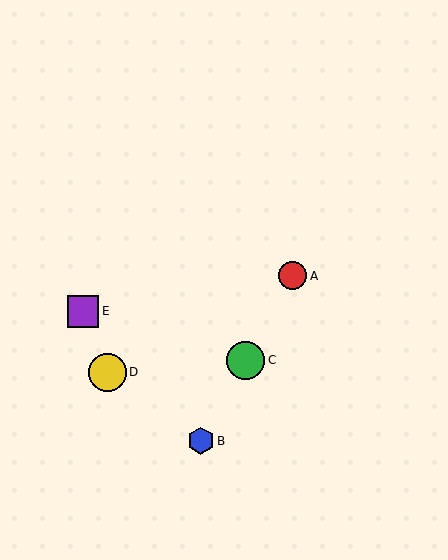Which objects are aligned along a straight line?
Objects A, B, C are aligned along a straight line.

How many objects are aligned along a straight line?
3 objects (A, B, C) are aligned along a straight line.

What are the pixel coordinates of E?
Object E is at (83, 311).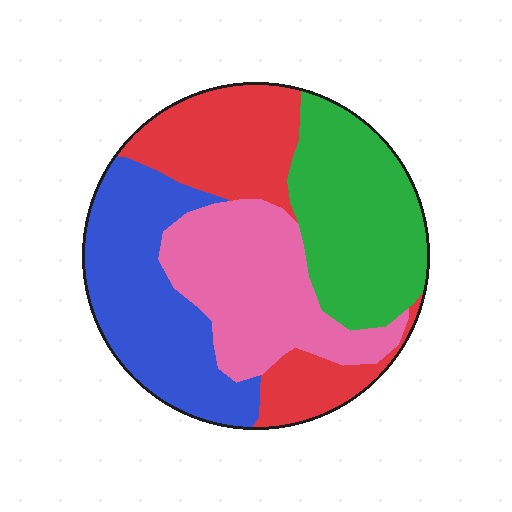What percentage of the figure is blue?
Blue takes up between a quarter and a half of the figure.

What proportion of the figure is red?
Red covers around 25% of the figure.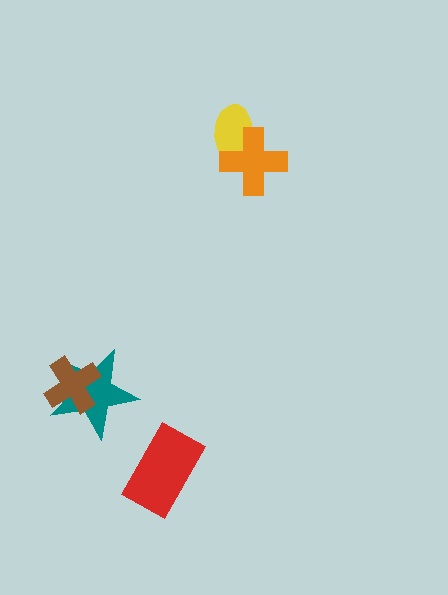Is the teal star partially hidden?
Yes, it is partially covered by another shape.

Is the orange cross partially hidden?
No, no other shape covers it.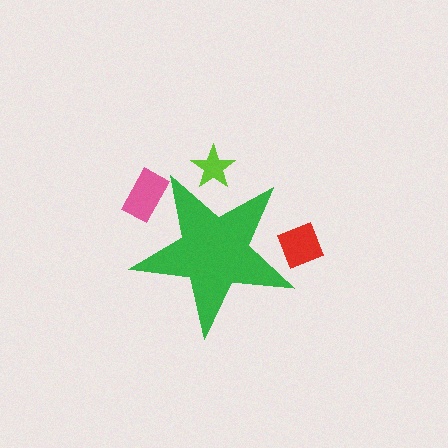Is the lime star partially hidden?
Yes, the lime star is partially hidden behind the green star.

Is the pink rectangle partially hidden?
Yes, the pink rectangle is partially hidden behind the green star.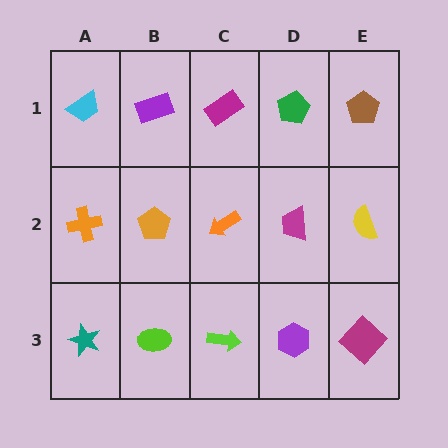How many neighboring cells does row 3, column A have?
2.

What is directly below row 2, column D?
A purple hexagon.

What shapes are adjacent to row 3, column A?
An orange cross (row 2, column A), a lime ellipse (row 3, column B).